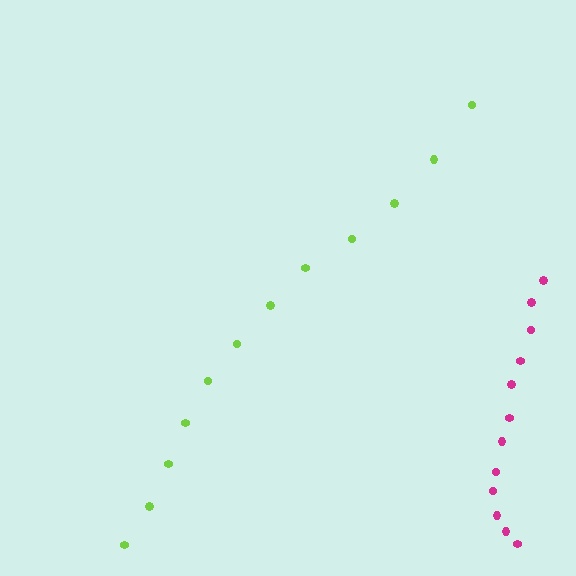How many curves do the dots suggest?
There are 2 distinct paths.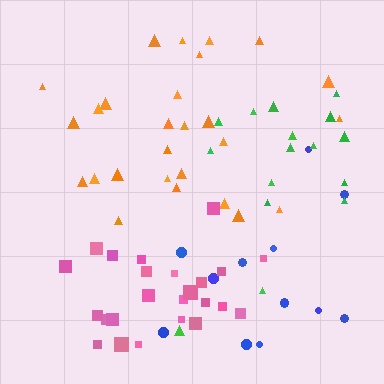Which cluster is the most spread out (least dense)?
Green.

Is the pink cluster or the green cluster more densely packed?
Pink.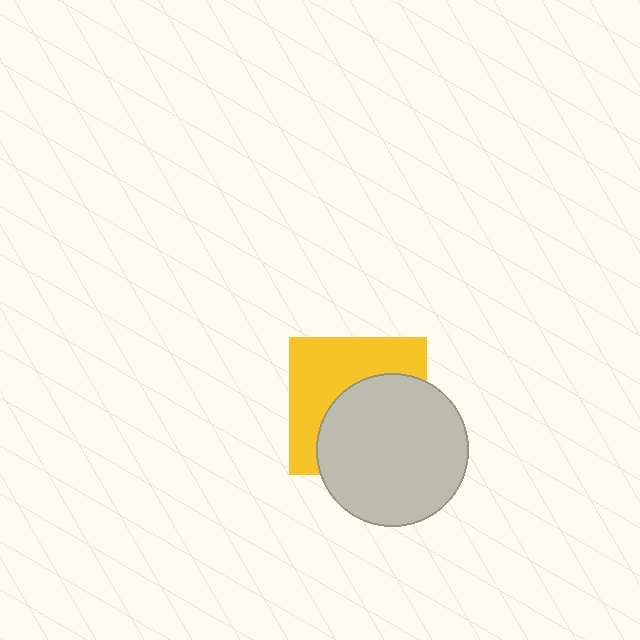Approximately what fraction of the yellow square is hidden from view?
Roughly 53% of the yellow square is hidden behind the light gray circle.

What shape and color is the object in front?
The object in front is a light gray circle.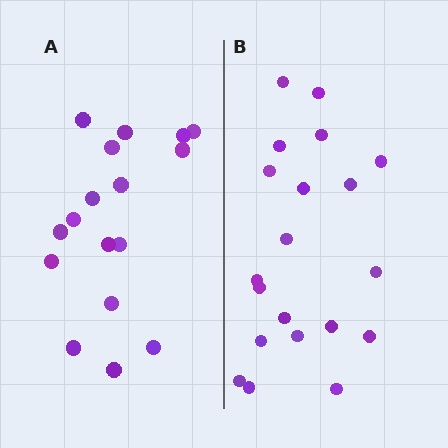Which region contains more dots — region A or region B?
Region B (the right region) has more dots.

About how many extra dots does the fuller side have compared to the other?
Region B has just a few more — roughly 2 or 3 more dots than region A.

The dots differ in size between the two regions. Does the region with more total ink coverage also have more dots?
No. Region A has more total ink coverage because its dots are larger, but region B actually contains more individual dots. Total area can be misleading — the number of items is what matters here.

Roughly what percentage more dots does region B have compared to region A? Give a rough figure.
About 20% more.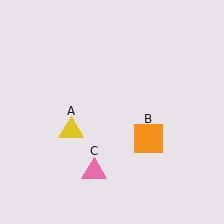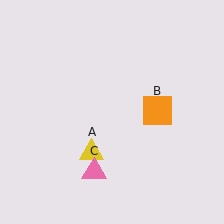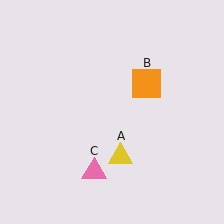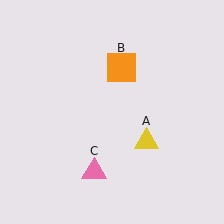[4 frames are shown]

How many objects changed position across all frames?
2 objects changed position: yellow triangle (object A), orange square (object B).